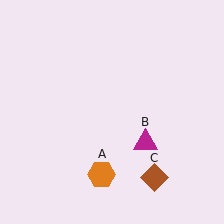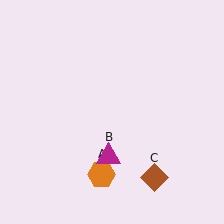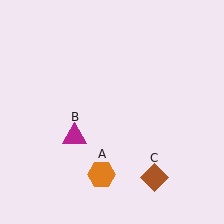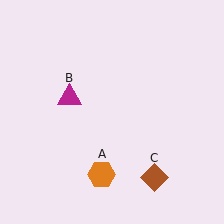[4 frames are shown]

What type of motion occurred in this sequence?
The magenta triangle (object B) rotated clockwise around the center of the scene.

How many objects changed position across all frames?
1 object changed position: magenta triangle (object B).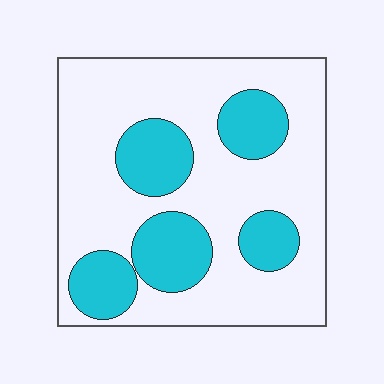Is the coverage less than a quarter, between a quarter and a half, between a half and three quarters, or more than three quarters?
Between a quarter and a half.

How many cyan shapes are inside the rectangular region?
5.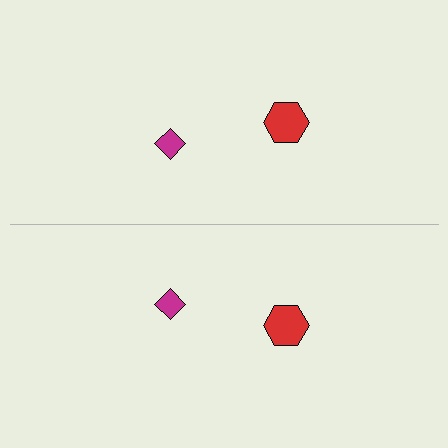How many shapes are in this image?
There are 4 shapes in this image.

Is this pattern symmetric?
Yes, this pattern has bilateral (reflection) symmetry.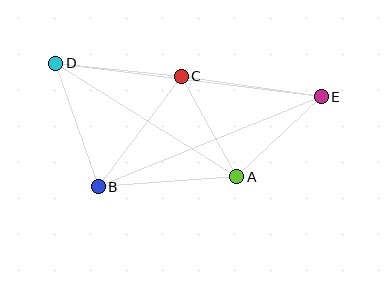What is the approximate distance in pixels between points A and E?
The distance between A and E is approximately 116 pixels.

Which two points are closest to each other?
Points A and C are closest to each other.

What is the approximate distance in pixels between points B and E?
The distance between B and E is approximately 241 pixels.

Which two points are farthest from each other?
Points D and E are farthest from each other.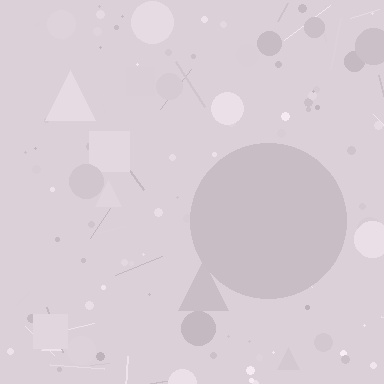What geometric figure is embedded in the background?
A circle is embedded in the background.